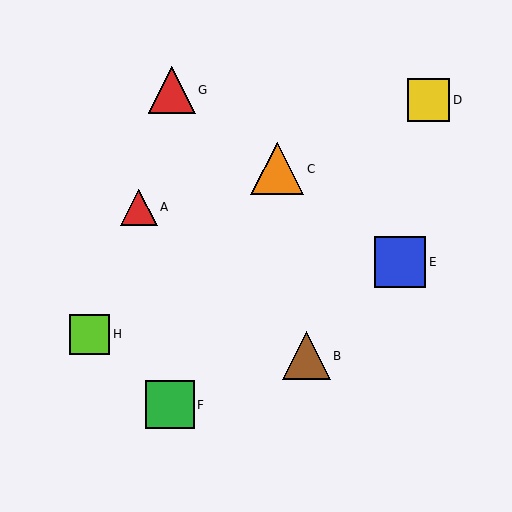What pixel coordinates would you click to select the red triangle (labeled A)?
Click at (139, 207) to select the red triangle A.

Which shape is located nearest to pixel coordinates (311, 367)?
The brown triangle (labeled B) at (306, 356) is nearest to that location.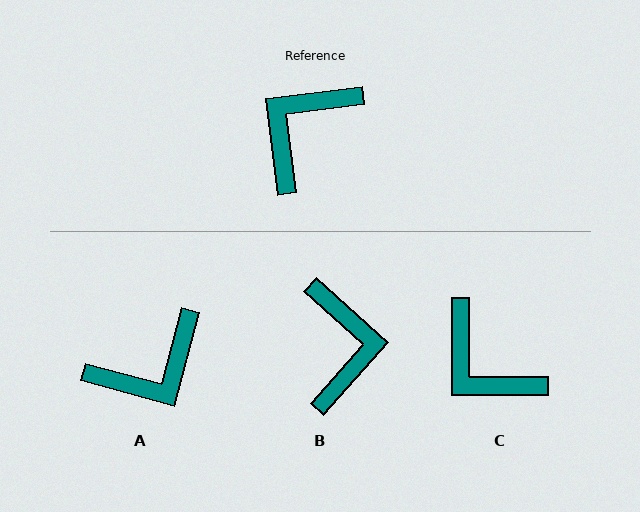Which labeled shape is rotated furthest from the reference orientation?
A, about 158 degrees away.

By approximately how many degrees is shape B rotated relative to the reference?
Approximately 139 degrees clockwise.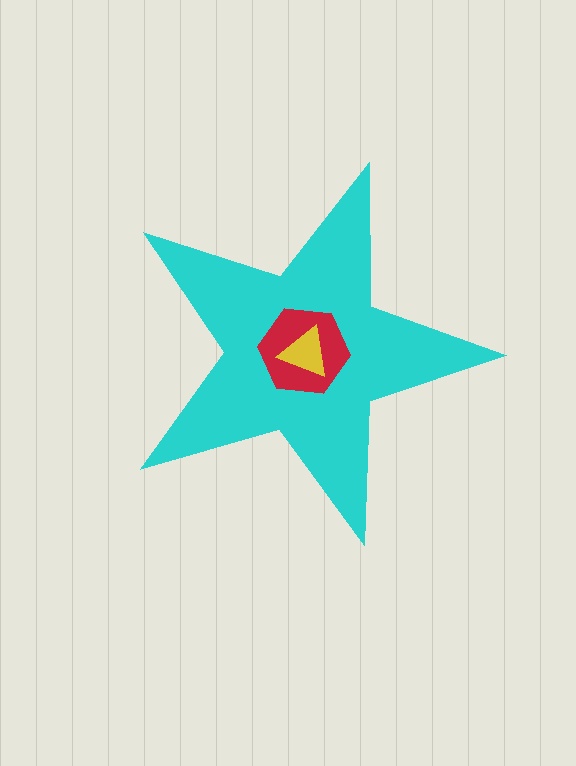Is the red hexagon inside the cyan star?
Yes.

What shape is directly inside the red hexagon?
The yellow triangle.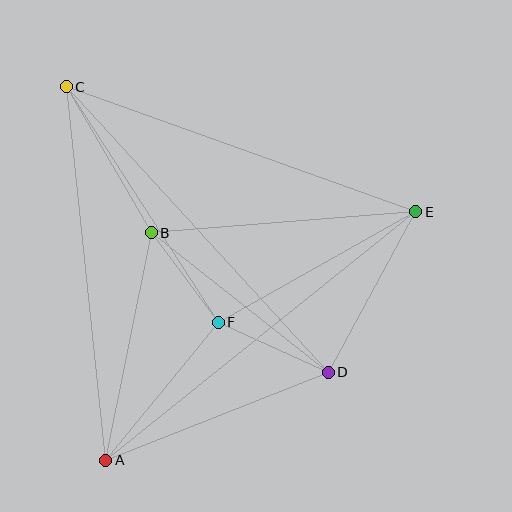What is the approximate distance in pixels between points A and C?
The distance between A and C is approximately 376 pixels.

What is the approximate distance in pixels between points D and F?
The distance between D and F is approximately 121 pixels.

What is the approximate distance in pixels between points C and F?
The distance between C and F is approximately 281 pixels.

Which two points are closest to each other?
Points B and F are closest to each other.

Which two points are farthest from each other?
Points A and E are farthest from each other.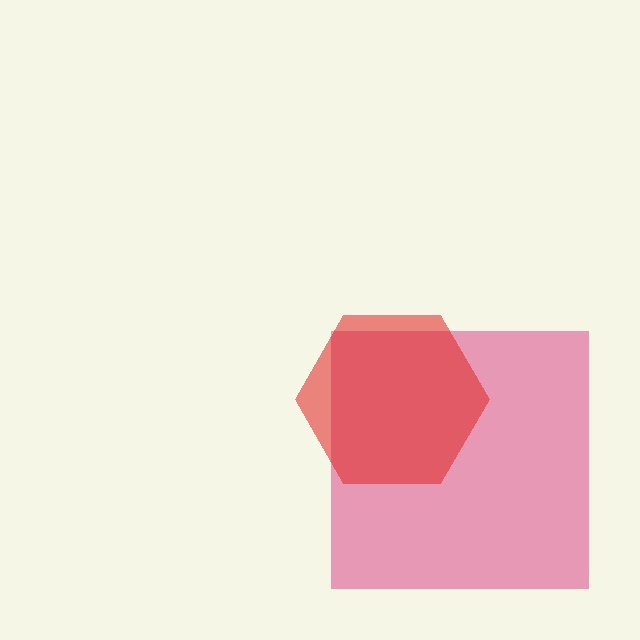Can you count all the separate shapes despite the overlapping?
Yes, there are 2 separate shapes.